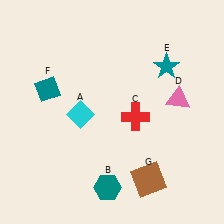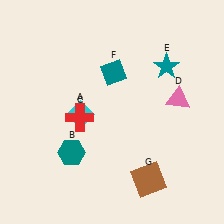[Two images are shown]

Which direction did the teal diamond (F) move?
The teal diamond (F) moved right.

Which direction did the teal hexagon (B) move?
The teal hexagon (B) moved left.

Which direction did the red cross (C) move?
The red cross (C) moved left.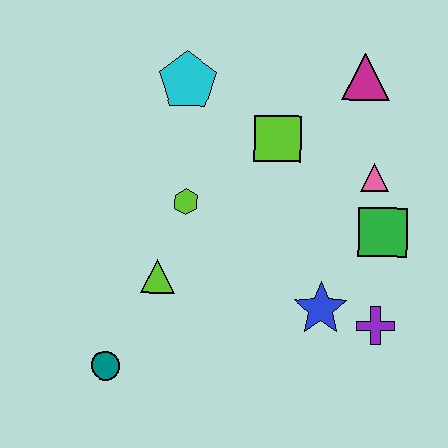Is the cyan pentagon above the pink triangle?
Yes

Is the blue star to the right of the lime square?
Yes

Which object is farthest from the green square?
The teal circle is farthest from the green square.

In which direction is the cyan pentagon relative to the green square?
The cyan pentagon is to the left of the green square.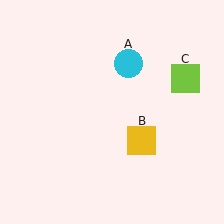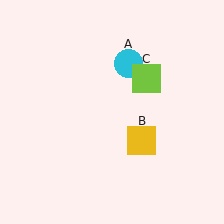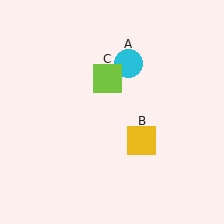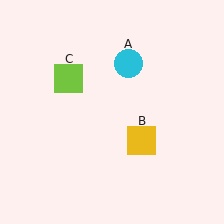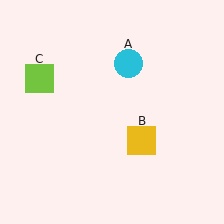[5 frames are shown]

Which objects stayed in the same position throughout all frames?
Cyan circle (object A) and yellow square (object B) remained stationary.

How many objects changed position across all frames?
1 object changed position: lime square (object C).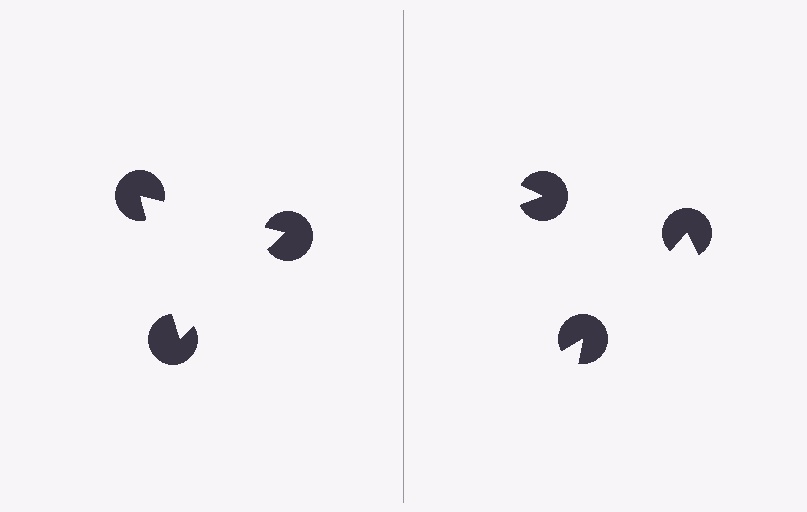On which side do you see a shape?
An illusory triangle appears on the left side. On the right side the wedge cuts are rotated, so no coherent shape forms.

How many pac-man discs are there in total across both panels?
6 — 3 on each side.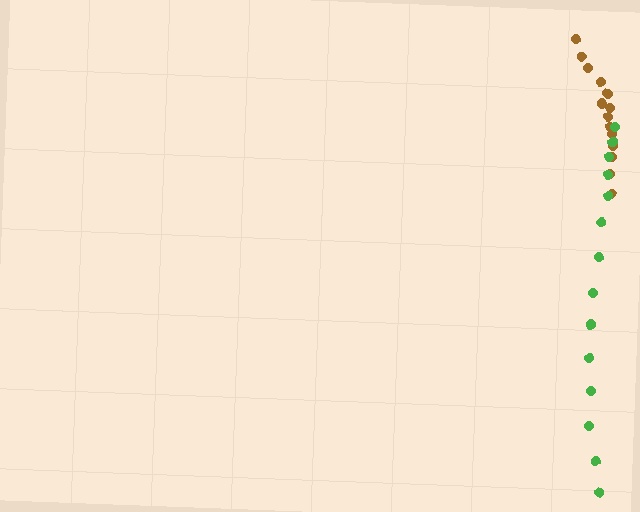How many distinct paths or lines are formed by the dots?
There are 2 distinct paths.